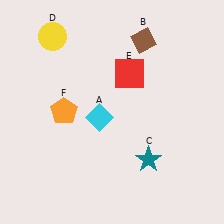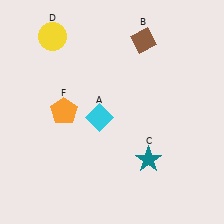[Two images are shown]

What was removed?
The red square (E) was removed in Image 2.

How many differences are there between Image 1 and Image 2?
There is 1 difference between the two images.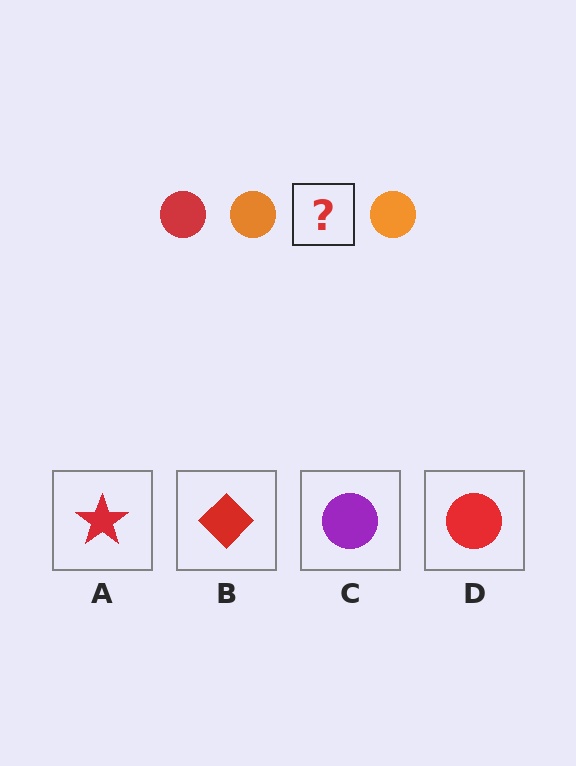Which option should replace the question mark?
Option D.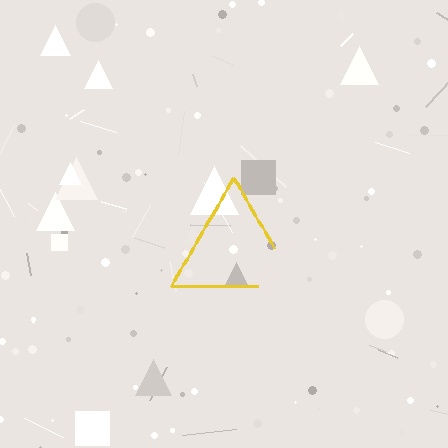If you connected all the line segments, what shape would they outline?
They would outline a triangle.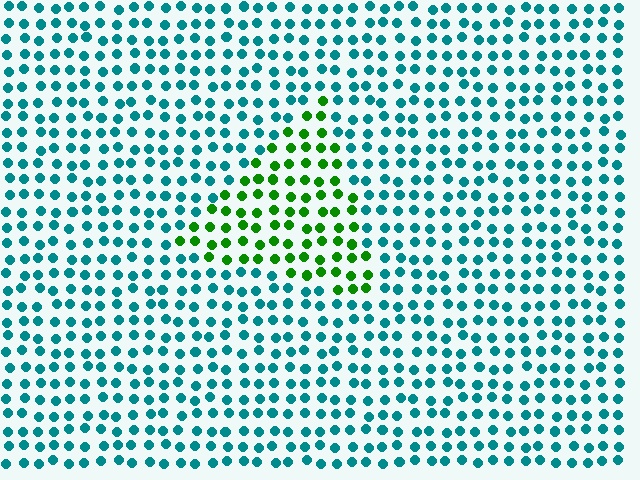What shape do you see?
I see a triangle.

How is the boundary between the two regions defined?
The boundary is defined purely by a slight shift in hue (about 63 degrees). Spacing, size, and orientation are identical on both sides.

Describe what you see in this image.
The image is filled with small teal elements in a uniform arrangement. A triangle-shaped region is visible where the elements are tinted to a slightly different hue, forming a subtle color boundary.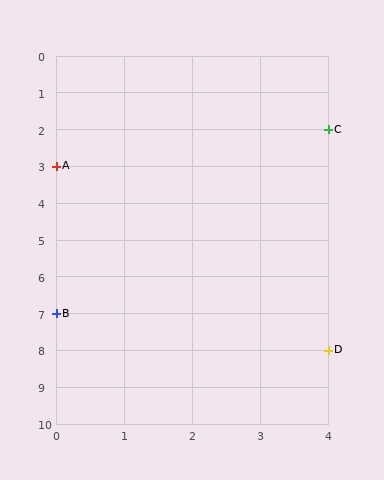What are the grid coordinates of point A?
Point A is at grid coordinates (0, 3).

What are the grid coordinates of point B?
Point B is at grid coordinates (0, 7).